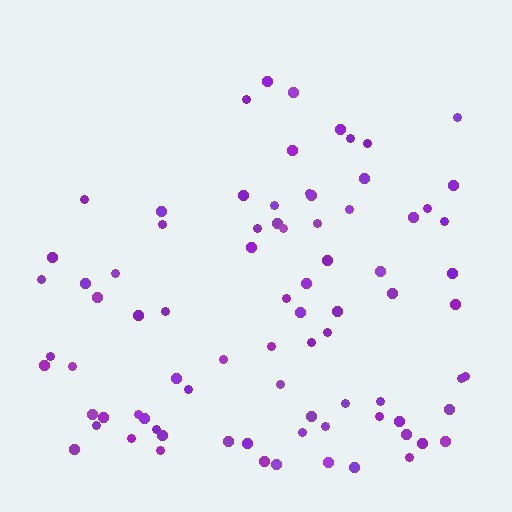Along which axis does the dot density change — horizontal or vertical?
Vertical.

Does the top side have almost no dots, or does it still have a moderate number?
Still a moderate number, just noticeably fewer than the bottom.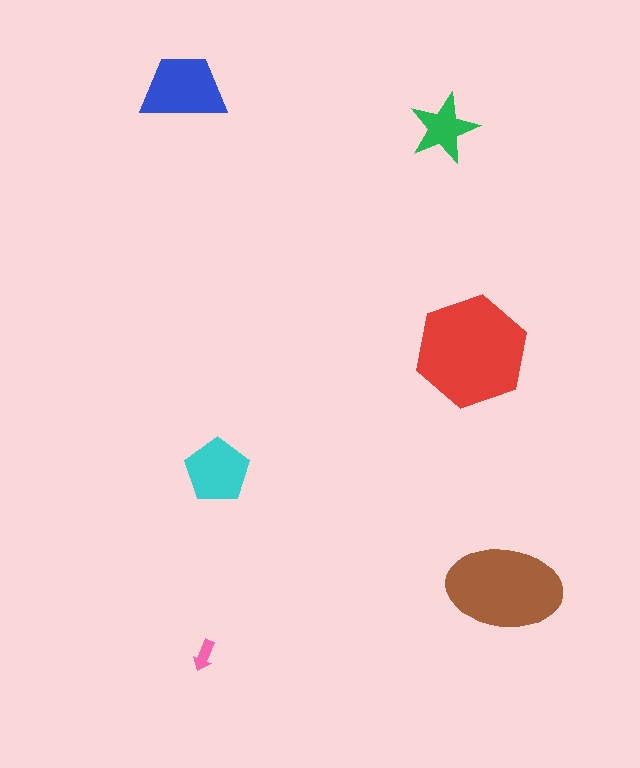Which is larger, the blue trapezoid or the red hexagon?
The red hexagon.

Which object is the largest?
The red hexagon.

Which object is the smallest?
The pink arrow.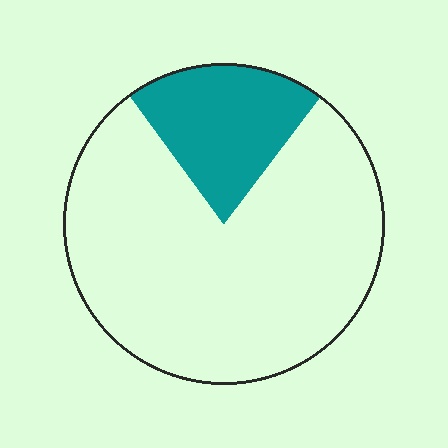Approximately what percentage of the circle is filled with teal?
Approximately 20%.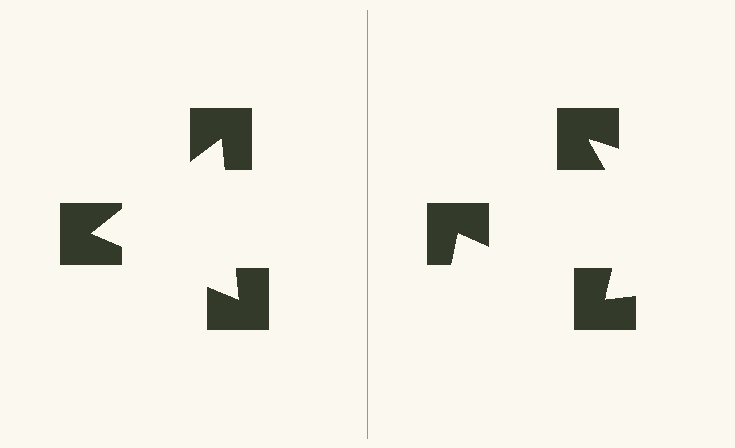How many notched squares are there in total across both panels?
6 — 3 on each side.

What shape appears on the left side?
An illusory triangle.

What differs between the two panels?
The notched squares are positioned identically on both sides; only the wedge orientations differ. On the left they align to a triangle; on the right they are misaligned.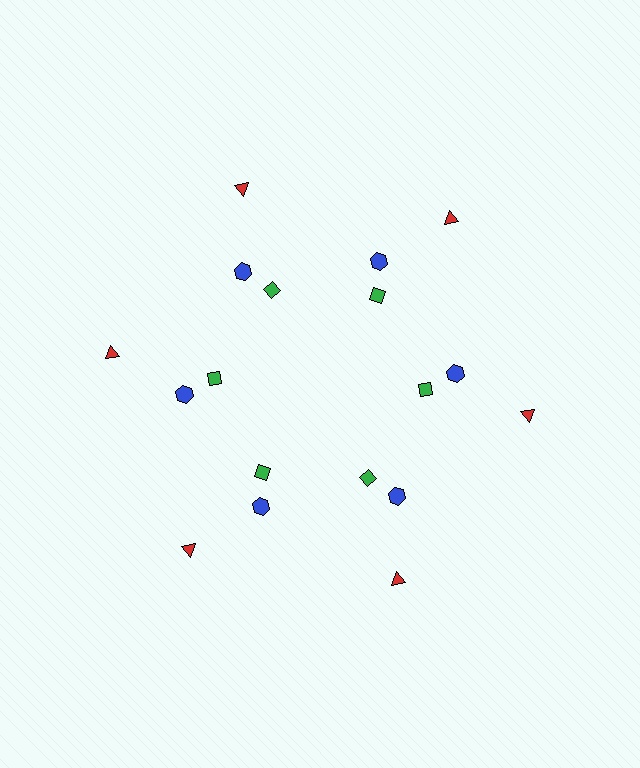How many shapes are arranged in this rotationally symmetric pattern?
There are 18 shapes, arranged in 6 groups of 3.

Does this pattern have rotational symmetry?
Yes, this pattern has 6-fold rotational symmetry. It looks the same after rotating 60 degrees around the center.